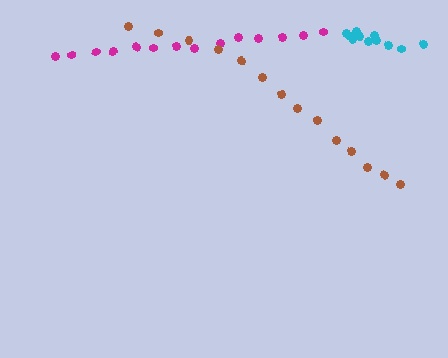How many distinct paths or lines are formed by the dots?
There are 3 distinct paths.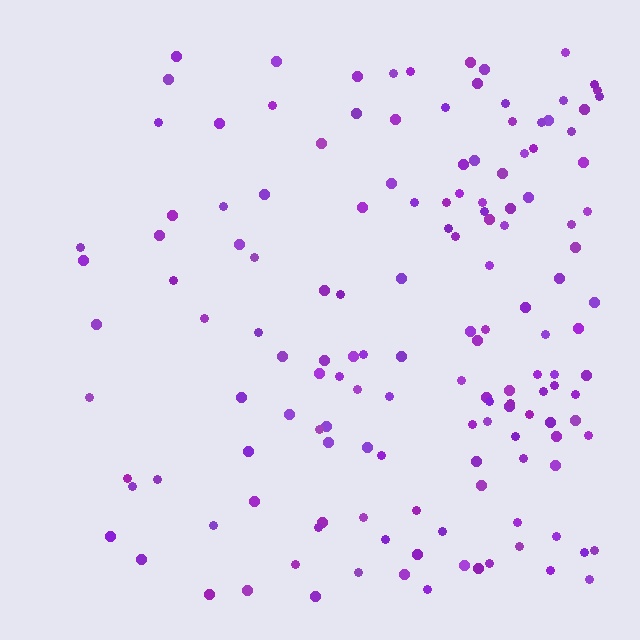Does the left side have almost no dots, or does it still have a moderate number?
Still a moderate number, just noticeably fewer than the right.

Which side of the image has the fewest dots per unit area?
The left.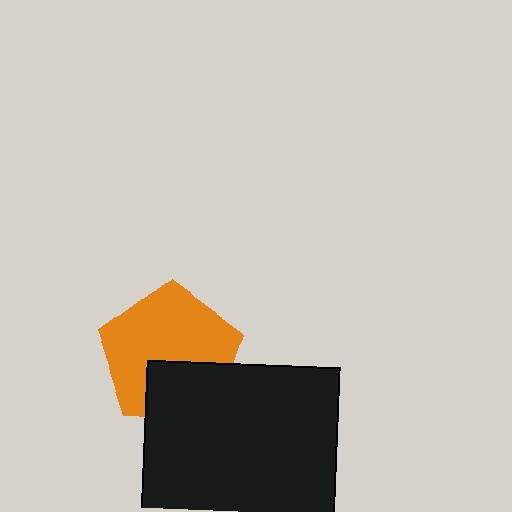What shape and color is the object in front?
The object in front is a black square.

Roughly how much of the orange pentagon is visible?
Most of it is visible (roughly 68%).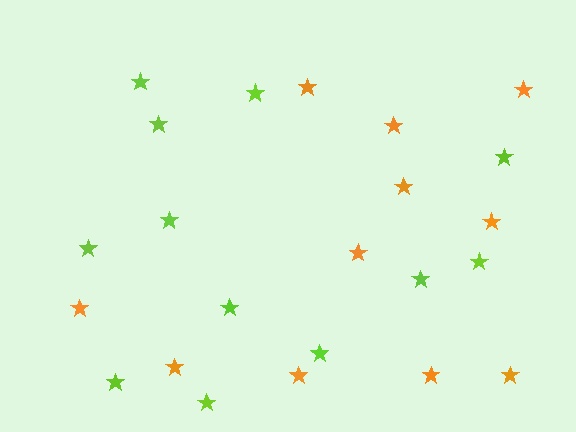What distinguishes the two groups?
There are 2 groups: one group of lime stars (12) and one group of orange stars (11).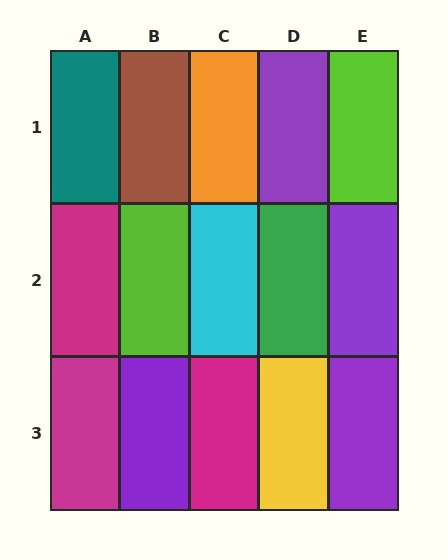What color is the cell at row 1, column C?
Orange.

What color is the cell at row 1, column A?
Teal.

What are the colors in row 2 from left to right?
Magenta, lime, cyan, green, purple.